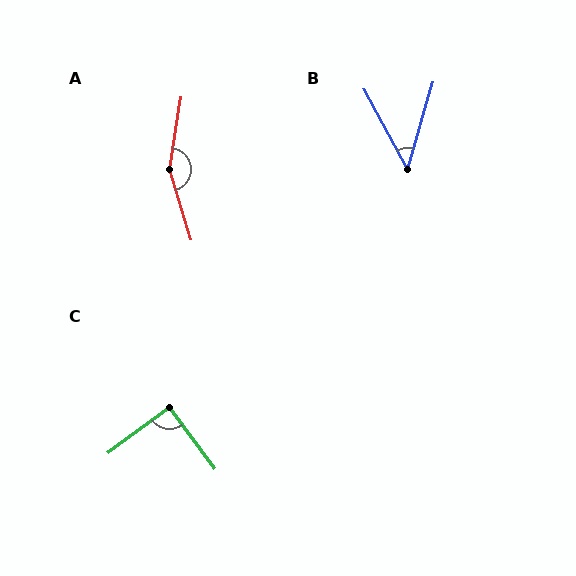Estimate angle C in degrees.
Approximately 90 degrees.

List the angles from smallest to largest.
B (45°), C (90°), A (154°).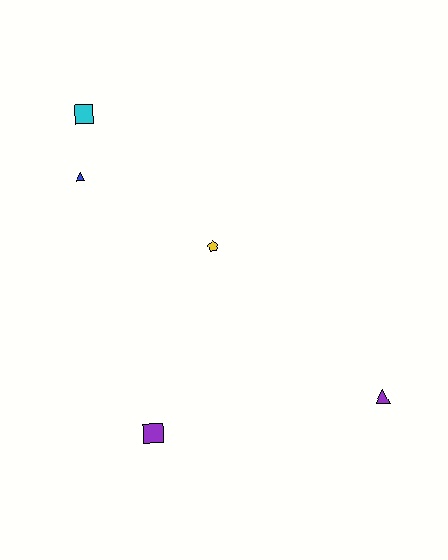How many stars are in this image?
There are no stars.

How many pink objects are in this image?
There are no pink objects.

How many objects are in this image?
There are 5 objects.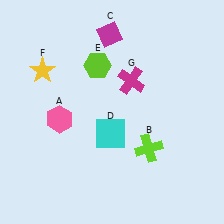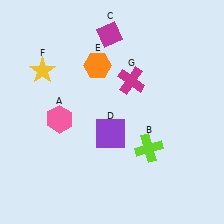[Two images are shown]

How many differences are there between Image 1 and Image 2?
There are 2 differences between the two images.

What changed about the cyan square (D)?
In Image 1, D is cyan. In Image 2, it changed to purple.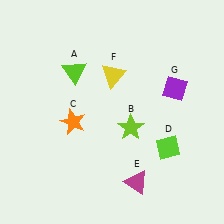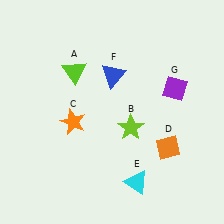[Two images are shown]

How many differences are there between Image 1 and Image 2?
There are 3 differences between the two images.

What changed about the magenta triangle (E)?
In Image 1, E is magenta. In Image 2, it changed to cyan.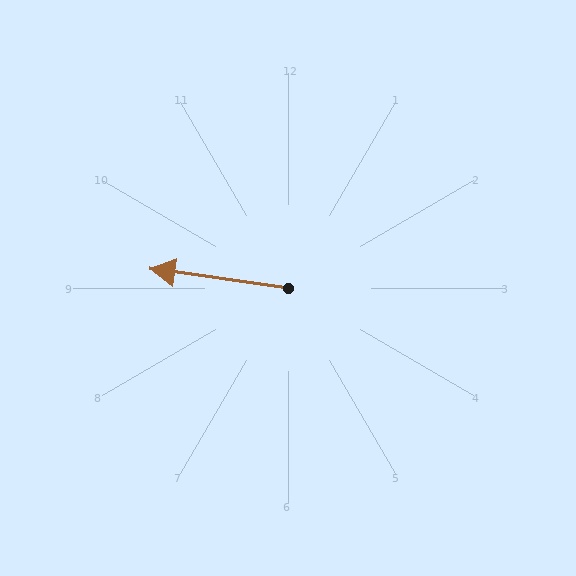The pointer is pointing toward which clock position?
Roughly 9 o'clock.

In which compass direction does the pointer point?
West.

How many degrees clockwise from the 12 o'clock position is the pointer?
Approximately 278 degrees.